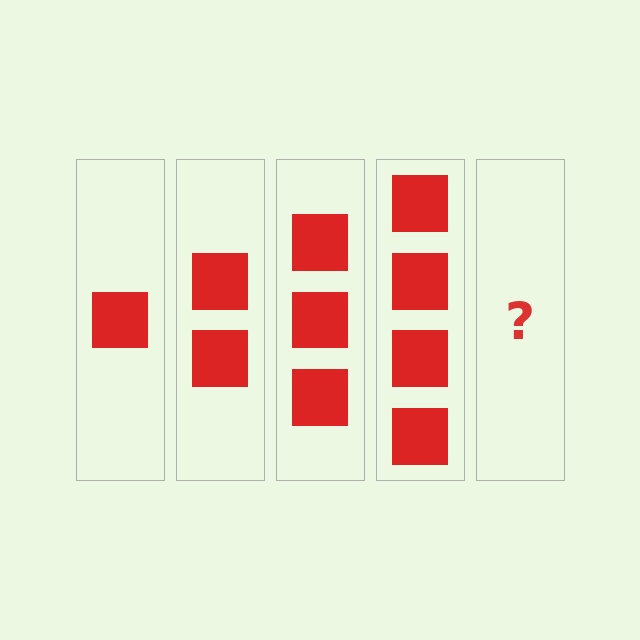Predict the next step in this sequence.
The next step is 5 squares.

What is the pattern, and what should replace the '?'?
The pattern is that each step adds one more square. The '?' should be 5 squares.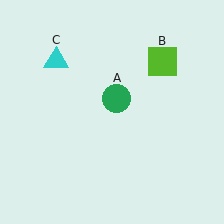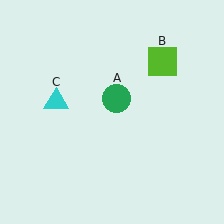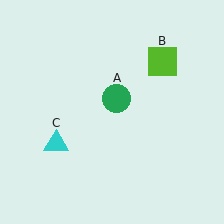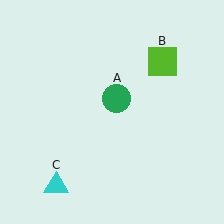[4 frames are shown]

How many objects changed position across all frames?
1 object changed position: cyan triangle (object C).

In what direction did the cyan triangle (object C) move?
The cyan triangle (object C) moved down.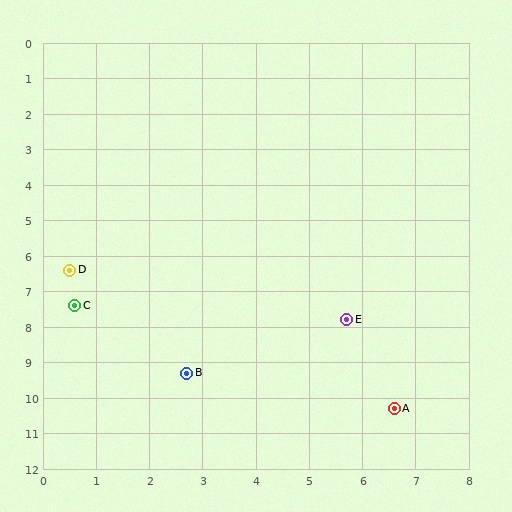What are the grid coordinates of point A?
Point A is at approximately (6.6, 10.3).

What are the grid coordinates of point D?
Point D is at approximately (0.5, 6.4).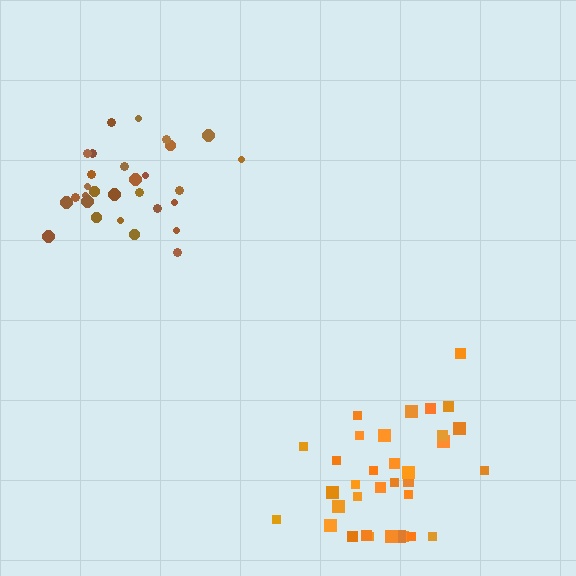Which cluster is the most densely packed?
Brown.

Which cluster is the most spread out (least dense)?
Orange.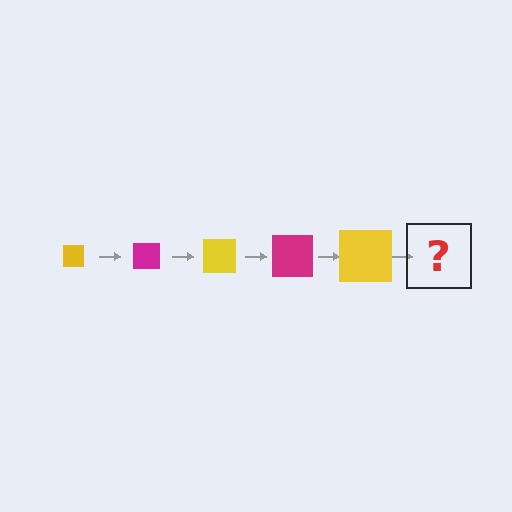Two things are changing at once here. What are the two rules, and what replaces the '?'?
The two rules are that the square grows larger each step and the color cycles through yellow and magenta. The '?' should be a magenta square, larger than the previous one.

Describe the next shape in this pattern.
It should be a magenta square, larger than the previous one.